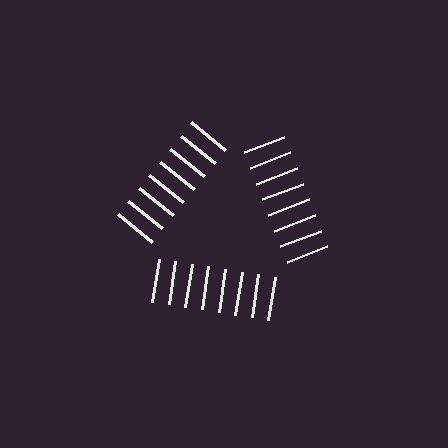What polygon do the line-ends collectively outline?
An illusory triangle — the line segments terminate on its edges but no continuous stroke is drawn.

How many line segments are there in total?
24 — 8 along each of the 3 edges.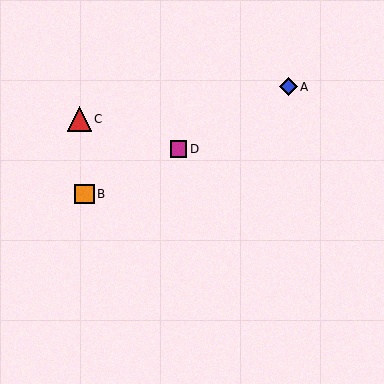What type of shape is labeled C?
Shape C is a red triangle.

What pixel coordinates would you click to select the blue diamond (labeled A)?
Click at (289, 87) to select the blue diamond A.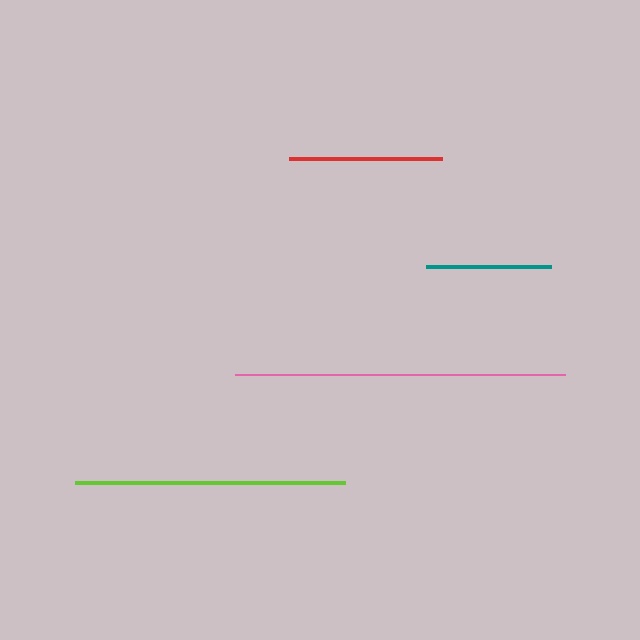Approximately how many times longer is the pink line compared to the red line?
The pink line is approximately 2.2 times the length of the red line.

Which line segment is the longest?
The pink line is the longest at approximately 330 pixels.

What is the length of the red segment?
The red segment is approximately 152 pixels long.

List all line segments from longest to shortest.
From longest to shortest: pink, lime, red, teal.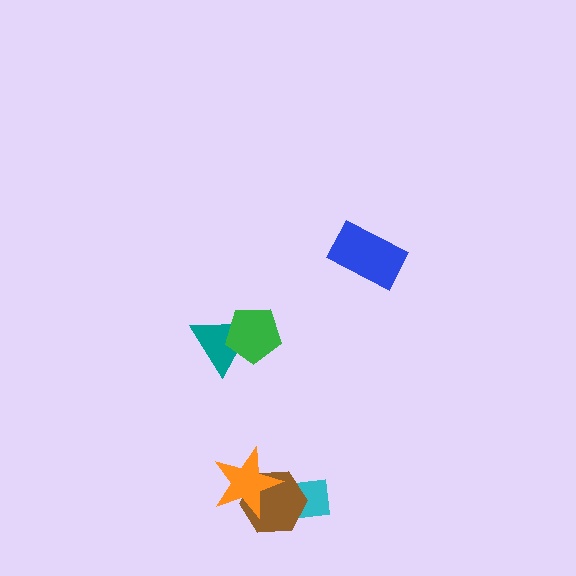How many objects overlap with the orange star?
2 objects overlap with the orange star.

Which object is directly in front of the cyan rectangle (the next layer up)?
The brown hexagon is directly in front of the cyan rectangle.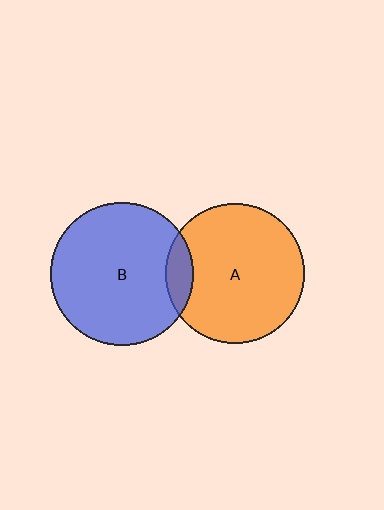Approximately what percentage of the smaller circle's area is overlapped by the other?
Approximately 10%.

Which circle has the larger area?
Circle B (blue).